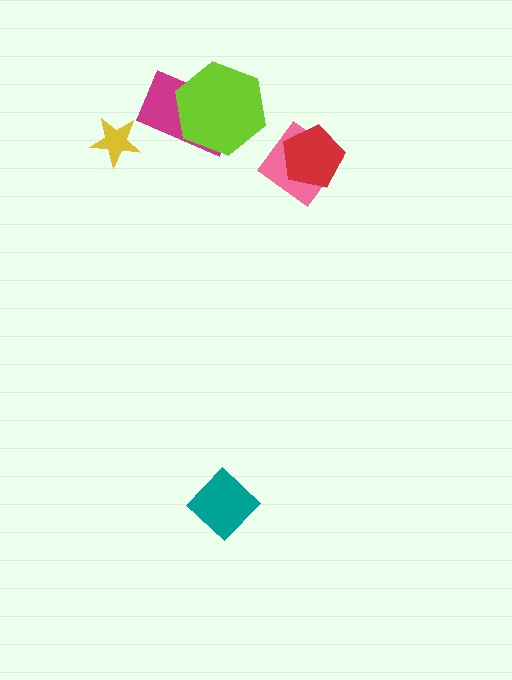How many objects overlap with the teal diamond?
0 objects overlap with the teal diamond.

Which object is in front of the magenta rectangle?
The lime hexagon is in front of the magenta rectangle.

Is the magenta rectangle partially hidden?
Yes, it is partially covered by another shape.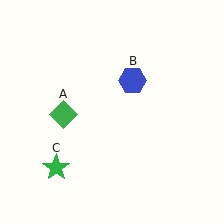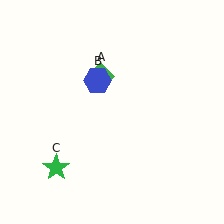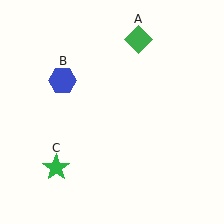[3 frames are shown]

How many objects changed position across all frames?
2 objects changed position: green diamond (object A), blue hexagon (object B).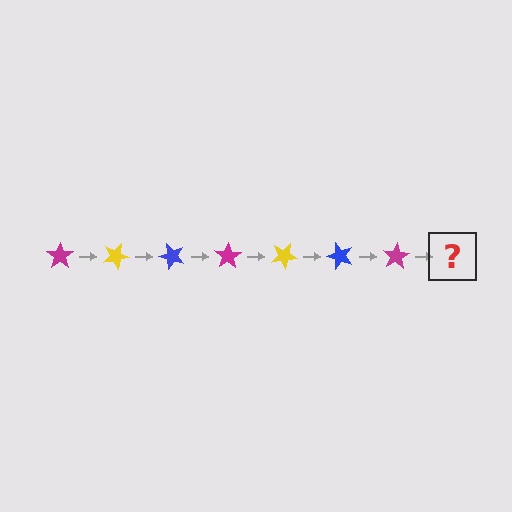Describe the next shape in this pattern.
It should be a yellow star, rotated 175 degrees from the start.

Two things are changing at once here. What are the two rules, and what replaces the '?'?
The two rules are that it rotates 25 degrees each step and the color cycles through magenta, yellow, and blue. The '?' should be a yellow star, rotated 175 degrees from the start.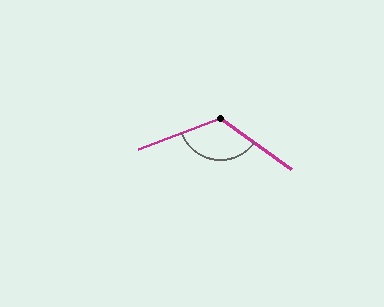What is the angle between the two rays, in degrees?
Approximately 123 degrees.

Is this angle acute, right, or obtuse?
It is obtuse.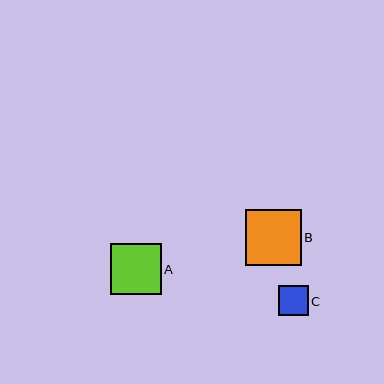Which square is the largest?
Square B is the largest with a size of approximately 56 pixels.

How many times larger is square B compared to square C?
Square B is approximately 1.9 times the size of square C.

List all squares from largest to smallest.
From largest to smallest: B, A, C.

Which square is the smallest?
Square C is the smallest with a size of approximately 29 pixels.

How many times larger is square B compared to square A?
Square B is approximately 1.1 times the size of square A.